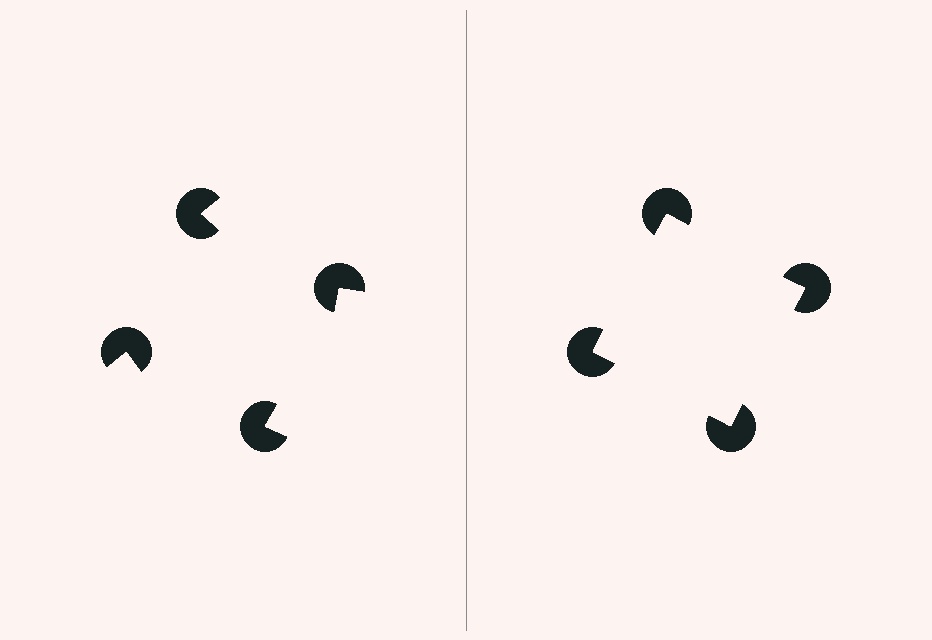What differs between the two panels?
The pac-man discs are positioned identically on both sides; only the wedge orientations differ. On the right they align to a square; on the left they are misaligned.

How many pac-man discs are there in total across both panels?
8 — 4 on each side.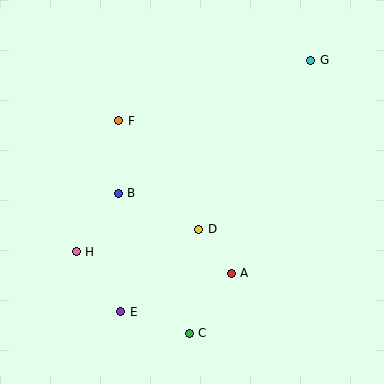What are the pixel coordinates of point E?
Point E is at (121, 312).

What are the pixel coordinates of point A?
Point A is at (231, 273).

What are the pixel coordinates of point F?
Point F is at (119, 121).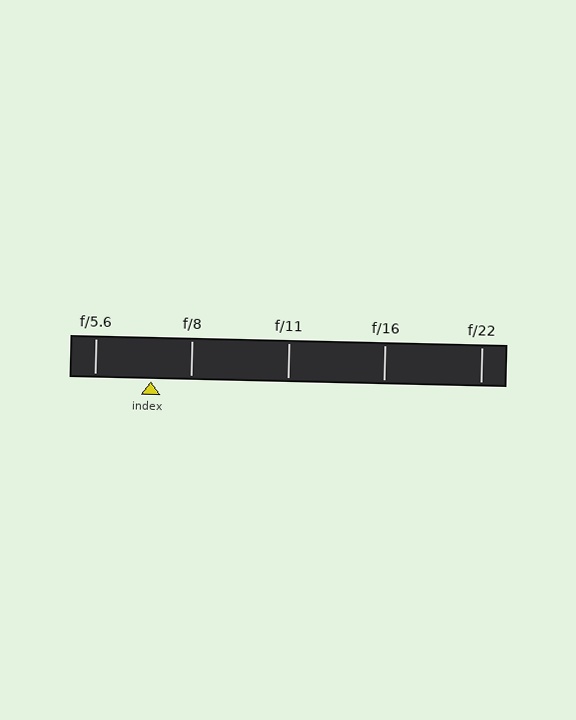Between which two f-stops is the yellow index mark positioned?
The index mark is between f/5.6 and f/8.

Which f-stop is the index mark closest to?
The index mark is closest to f/8.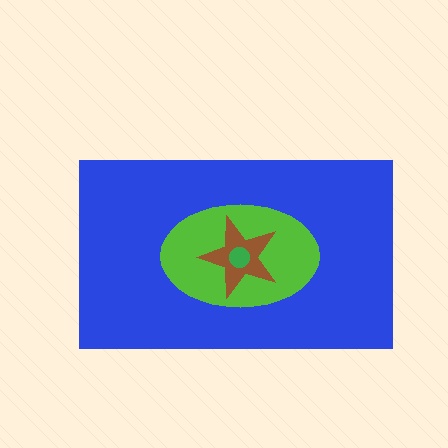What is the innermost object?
The green circle.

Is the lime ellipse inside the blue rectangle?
Yes.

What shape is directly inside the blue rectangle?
The lime ellipse.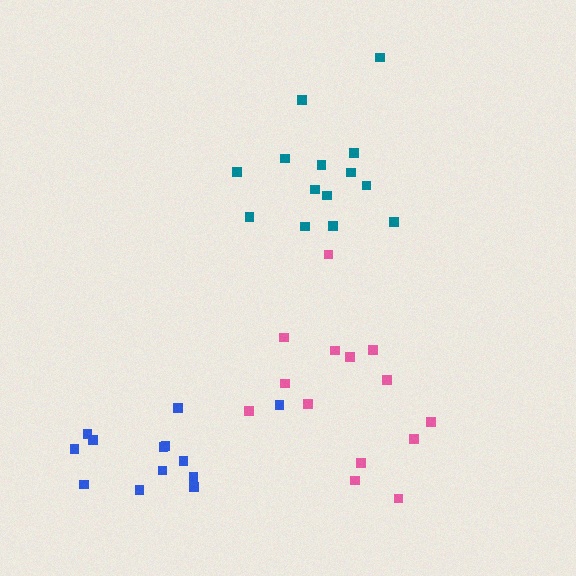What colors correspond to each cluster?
The clusters are colored: pink, teal, blue.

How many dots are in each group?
Group 1: 14 dots, Group 2: 14 dots, Group 3: 13 dots (41 total).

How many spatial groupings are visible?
There are 3 spatial groupings.